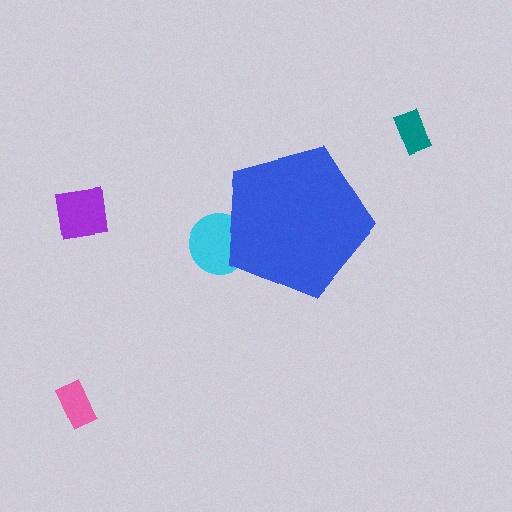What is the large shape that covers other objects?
A blue pentagon.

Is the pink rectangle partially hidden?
No, the pink rectangle is fully visible.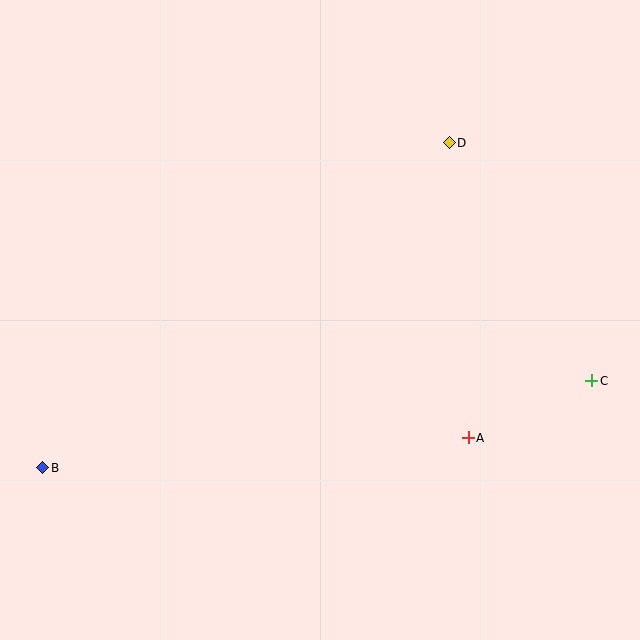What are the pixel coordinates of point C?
Point C is at (591, 381).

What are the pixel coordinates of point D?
Point D is at (449, 143).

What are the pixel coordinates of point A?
Point A is at (468, 438).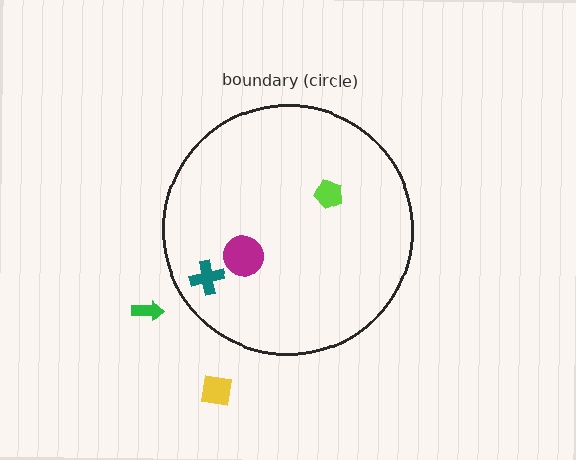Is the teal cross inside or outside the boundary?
Inside.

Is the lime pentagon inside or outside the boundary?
Inside.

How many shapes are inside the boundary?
3 inside, 2 outside.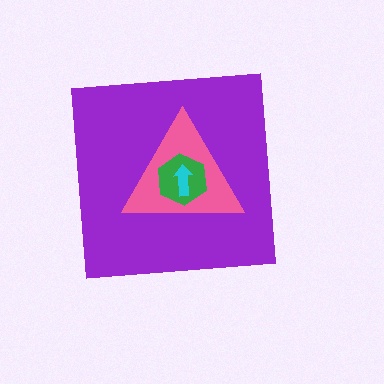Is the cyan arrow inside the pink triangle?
Yes.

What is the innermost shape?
The cyan arrow.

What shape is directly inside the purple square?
The pink triangle.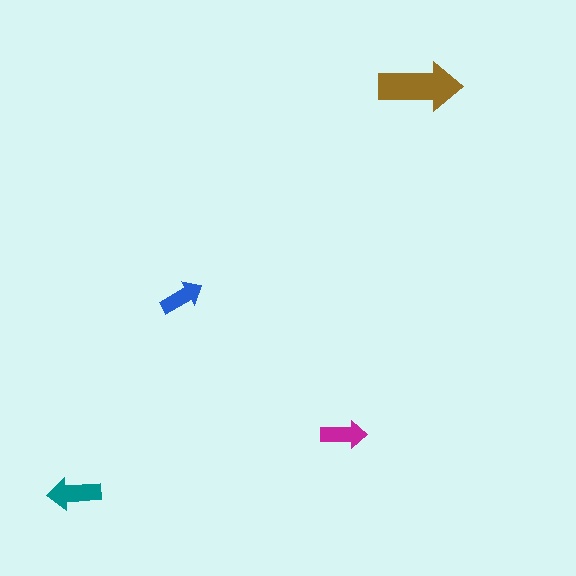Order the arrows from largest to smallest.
the brown one, the teal one, the magenta one, the blue one.